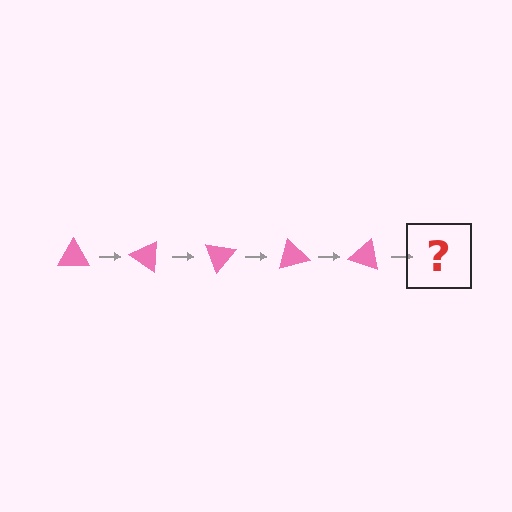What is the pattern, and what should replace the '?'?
The pattern is that the triangle rotates 35 degrees each step. The '?' should be a pink triangle rotated 175 degrees.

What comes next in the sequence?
The next element should be a pink triangle rotated 175 degrees.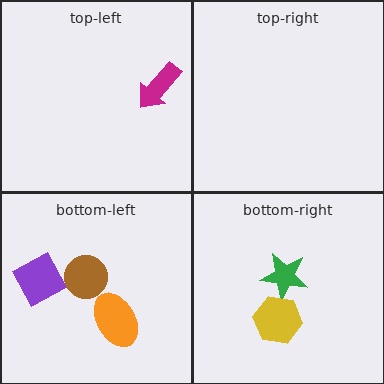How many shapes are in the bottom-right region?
2.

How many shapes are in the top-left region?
1.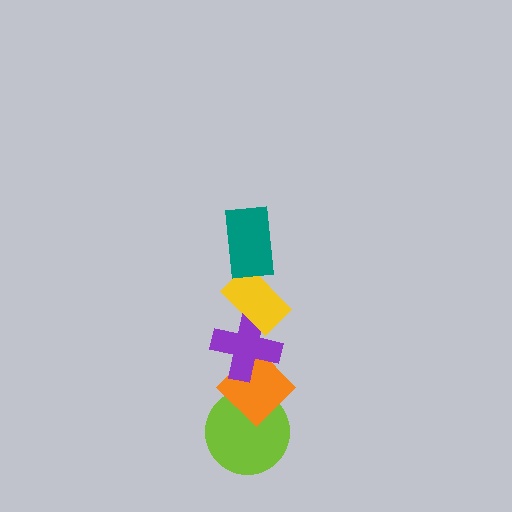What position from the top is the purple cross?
The purple cross is 3rd from the top.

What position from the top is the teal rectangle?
The teal rectangle is 1st from the top.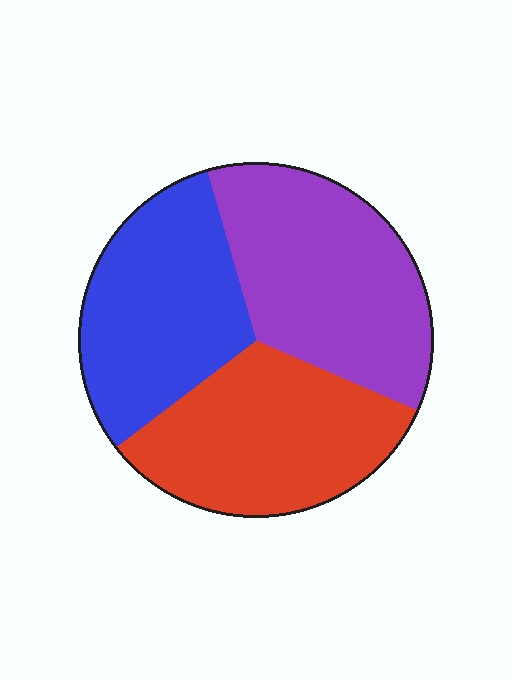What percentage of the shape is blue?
Blue takes up about one third (1/3) of the shape.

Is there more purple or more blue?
Purple.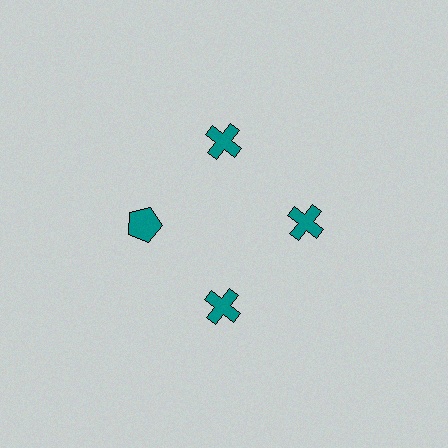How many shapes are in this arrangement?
There are 4 shapes arranged in a ring pattern.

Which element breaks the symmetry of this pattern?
The teal pentagon at roughly the 9 o'clock position breaks the symmetry. All other shapes are teal crosses.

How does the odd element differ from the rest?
It has a different shape: pentagon instead of cross.